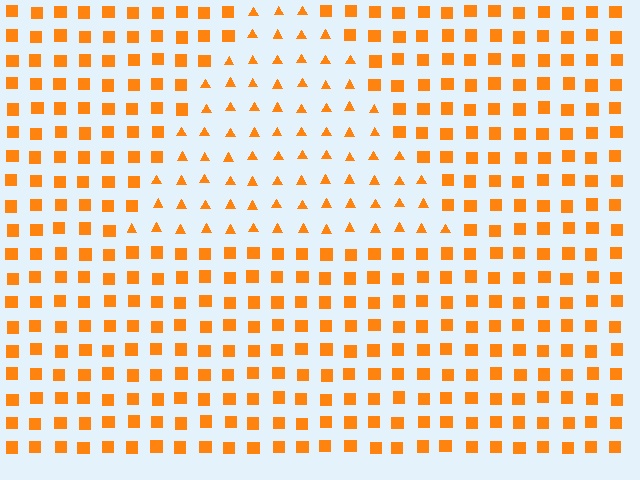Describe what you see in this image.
The image is filled with small orange elements arranged in a uniform grid. A triangle-shaped region contains triangles, while the surrounding area contains squares. The boundary is defined purely by the change in element shape.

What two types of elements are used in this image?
The image uses triangles inside the triangle region and squares outside it.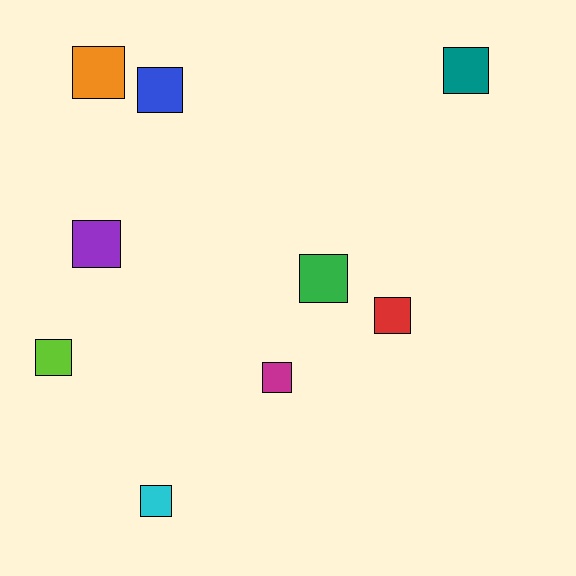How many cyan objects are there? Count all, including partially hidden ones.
There is 1 cyan object.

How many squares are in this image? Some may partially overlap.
There are 9 squares.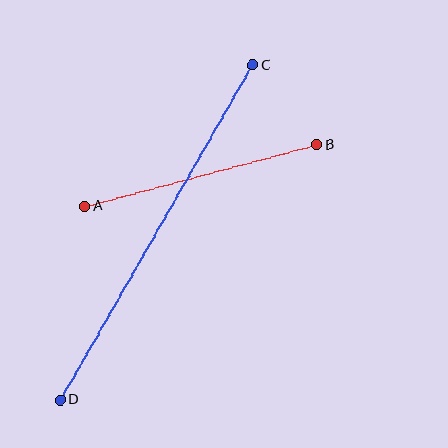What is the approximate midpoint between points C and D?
The midpoint is at approximately (156, 233) pixels.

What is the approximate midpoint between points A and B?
The midpoint is at approximately (201, 176) pixels.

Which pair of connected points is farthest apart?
Points C and D are farthest apart.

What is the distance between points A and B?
The distance is approximately 240 pixels.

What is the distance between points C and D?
The distance is approximately 386 pixels.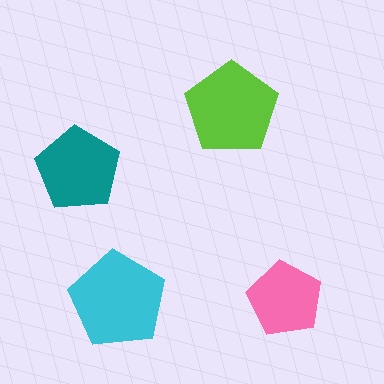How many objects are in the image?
There are 4 objects in the image.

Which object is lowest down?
The cyan pentagon is bottommost.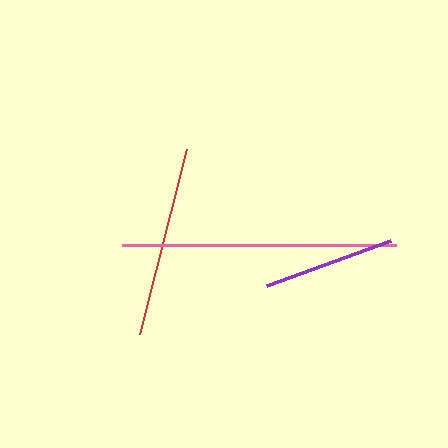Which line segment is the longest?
The pink line is the longest at approximately 274 pixels.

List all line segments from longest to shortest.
From longest to shortest: pink, red, purple.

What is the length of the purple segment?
The purple segment is approximately 132 pixels long.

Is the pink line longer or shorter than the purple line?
The pink line is longer than the purple line.